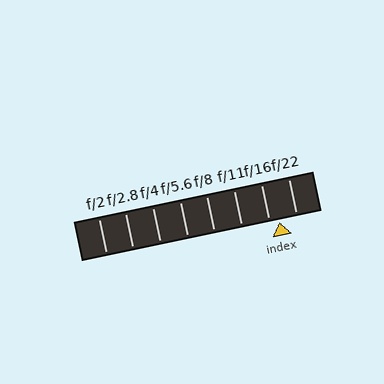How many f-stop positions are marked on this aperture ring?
There are 8 f-stop positions marked.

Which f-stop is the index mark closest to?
The index mark is closest to f/16.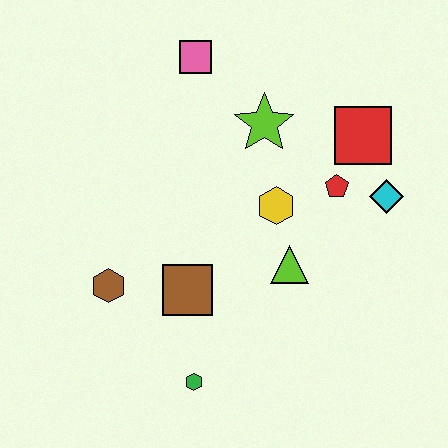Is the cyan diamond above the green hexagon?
Yes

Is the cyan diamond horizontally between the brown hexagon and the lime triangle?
No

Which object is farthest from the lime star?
The green hexagon is farthest from the lime star.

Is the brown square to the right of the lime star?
No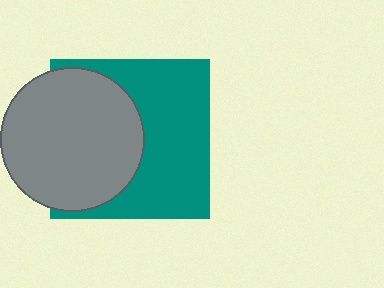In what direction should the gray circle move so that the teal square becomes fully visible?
The gray circle should move left. That is the shortest direction to clear the overlap and leave the teal square fully visible.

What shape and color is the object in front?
The object in front is a gray circle.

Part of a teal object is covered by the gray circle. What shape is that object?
It is a square.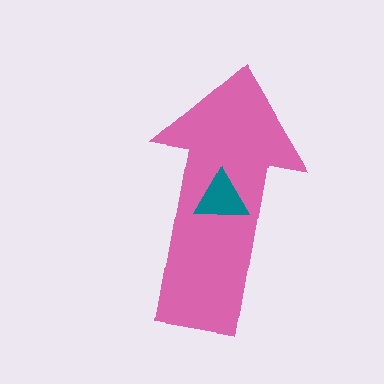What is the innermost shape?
The teal triangle.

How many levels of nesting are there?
2.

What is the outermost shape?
The pink arrow.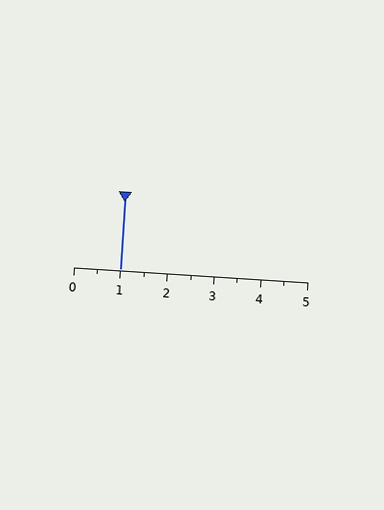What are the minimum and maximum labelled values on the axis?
The axis runs from 0 to 5.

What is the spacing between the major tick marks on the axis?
The major ticks are spaced 1 apart.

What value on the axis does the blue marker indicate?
The marker indicates approximately 1.